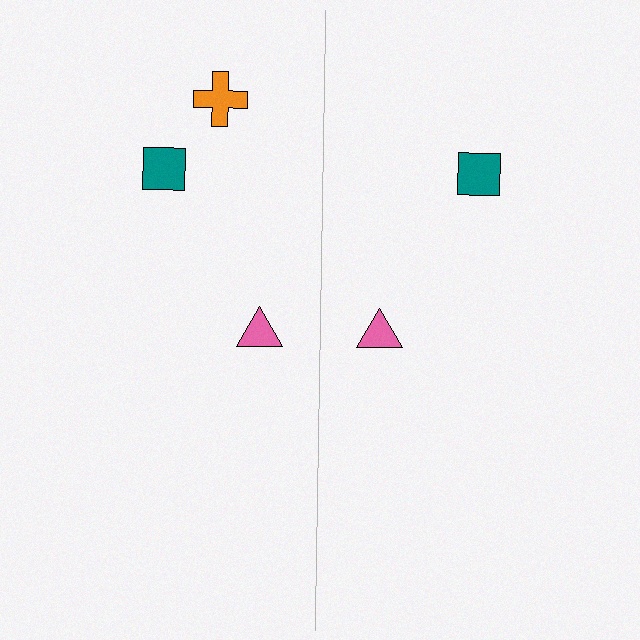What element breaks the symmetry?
A orange cross is missing from the right side.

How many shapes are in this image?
There are 5 shapes in this image.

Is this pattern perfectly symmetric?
No, the pattern is not perfectly symmetric. A orange cross is missing from the right side.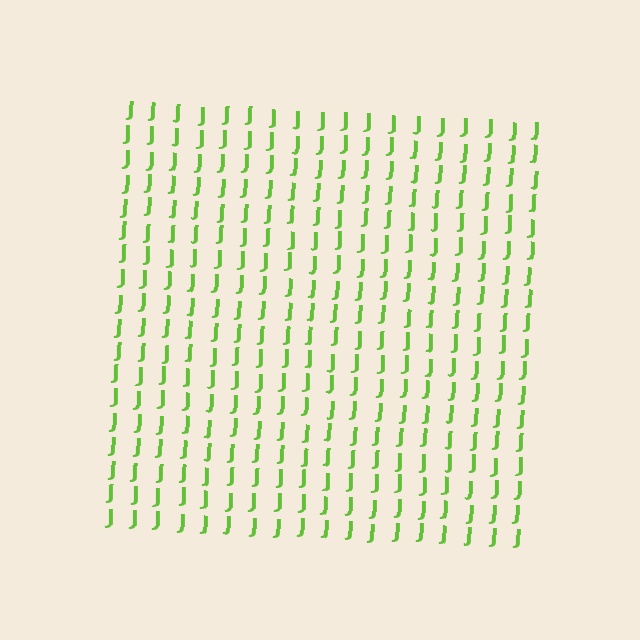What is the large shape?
The large shape is a square.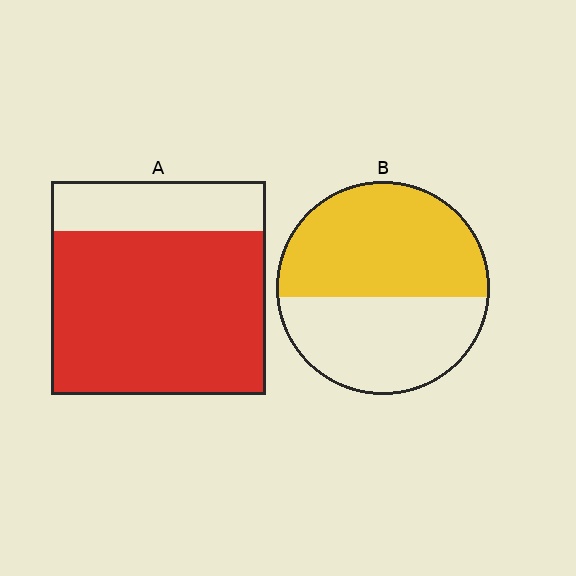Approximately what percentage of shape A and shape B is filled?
A is approximately 75% and B is approximately 55%.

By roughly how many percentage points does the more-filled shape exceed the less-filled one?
By roughly 20 percentage points (A over B).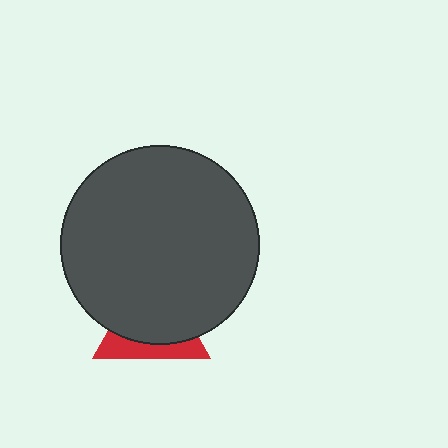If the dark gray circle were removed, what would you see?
You would see the complete red triangle.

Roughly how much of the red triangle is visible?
A small part of it is visible (roughly 32%).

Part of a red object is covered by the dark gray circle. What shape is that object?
It is a triangle.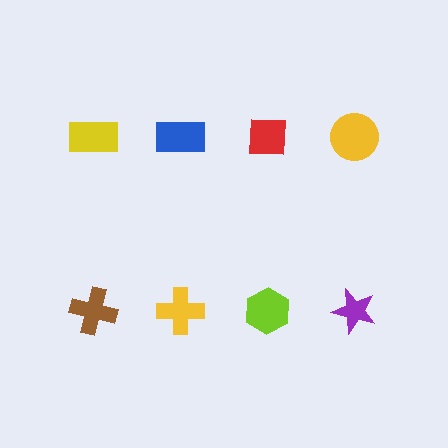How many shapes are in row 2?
4 shapes.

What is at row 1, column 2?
A blue rectangle.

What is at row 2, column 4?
A purple star.